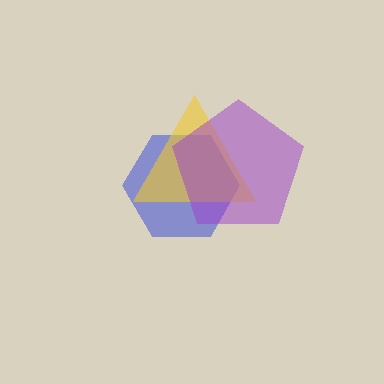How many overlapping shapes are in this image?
There are 3 overlapping shapes in the image.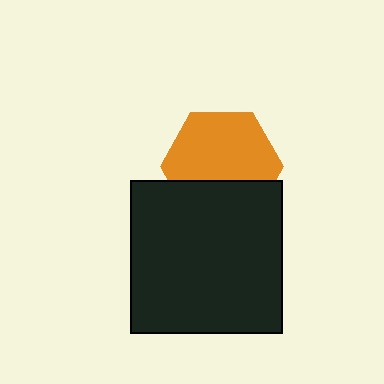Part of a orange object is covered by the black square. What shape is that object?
It is a hexagon.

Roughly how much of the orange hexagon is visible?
About half of it is visible (roughly 65%).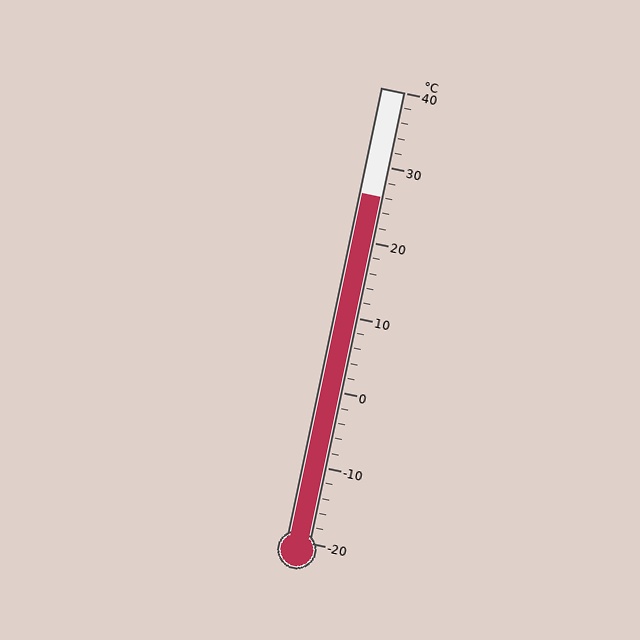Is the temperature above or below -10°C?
The temperature is above -10°C.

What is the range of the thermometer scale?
The thermometer scale ranges from -20°C to 40°C.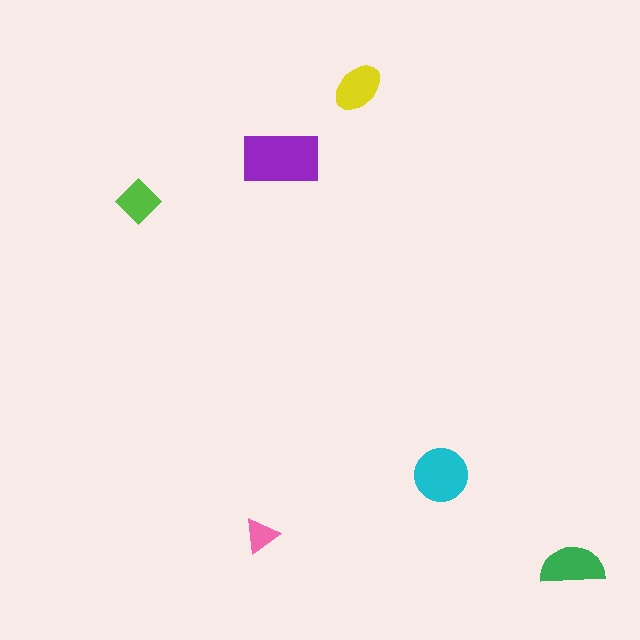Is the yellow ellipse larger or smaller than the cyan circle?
Smaller.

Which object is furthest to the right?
The green semicircle is rightmost.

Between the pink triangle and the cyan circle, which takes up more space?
The cyan circle.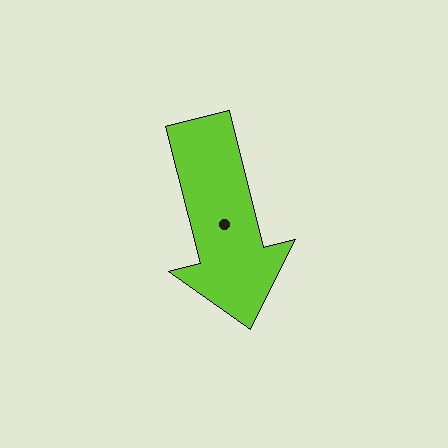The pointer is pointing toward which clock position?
Roughly 6 o'clock.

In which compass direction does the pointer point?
South.